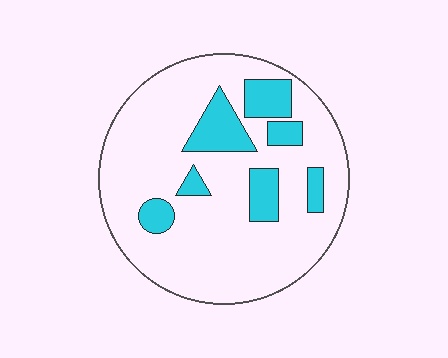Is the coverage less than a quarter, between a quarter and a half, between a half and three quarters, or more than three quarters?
Less than a quarter.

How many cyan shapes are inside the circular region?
7.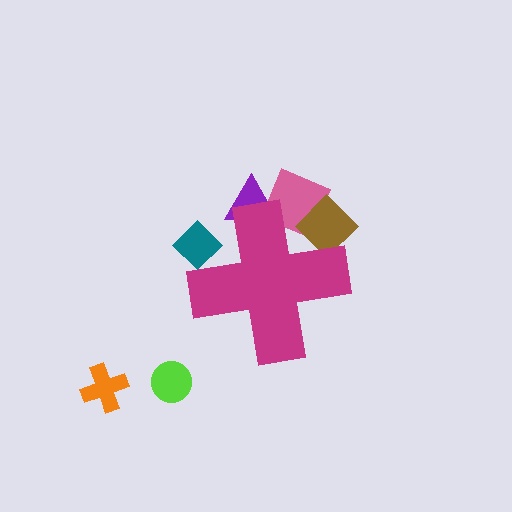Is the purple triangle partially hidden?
Yes, the purple triangle is partially hidden behind the magenta cross.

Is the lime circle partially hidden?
No, the lime circle is fully visible.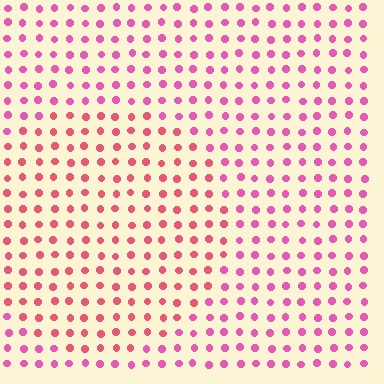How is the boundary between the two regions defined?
The boundary is defined purely by a slight shift in hue (about 28 degrees). Spacing, size, and orientation are identical on both sides.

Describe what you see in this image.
The image is filled with small pink elements in a uniform arrangement. A circle-shaped region is visible where the elements are tinted to a slightly different hue, forming a subtle color boundary.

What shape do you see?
I see a circle.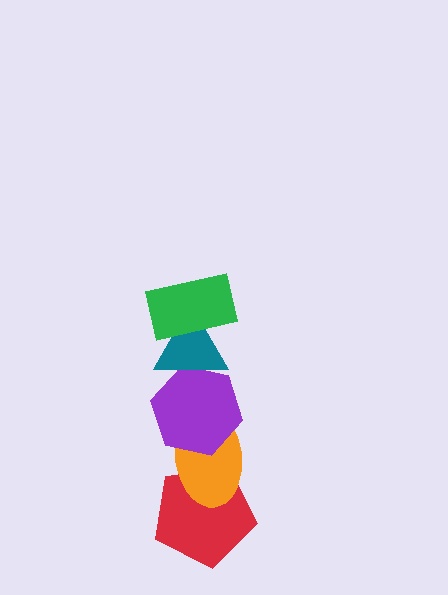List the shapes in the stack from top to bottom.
From top to bottom: the green rectangle, the teal triangle, the purple hexagon, the orange ellipse, the red pentagon.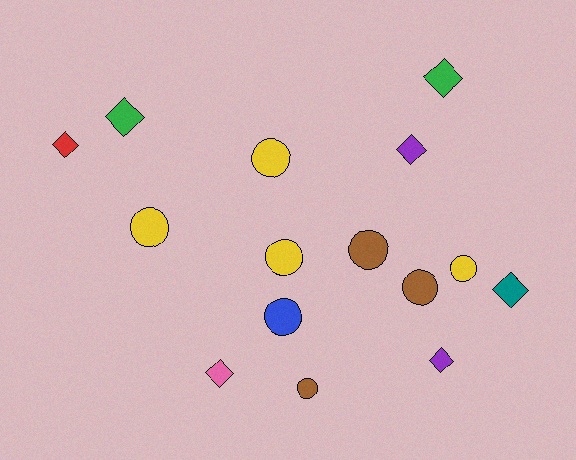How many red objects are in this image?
There is 1 red object.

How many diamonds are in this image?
There are 7 diamonds.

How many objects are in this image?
There are 15 objects.